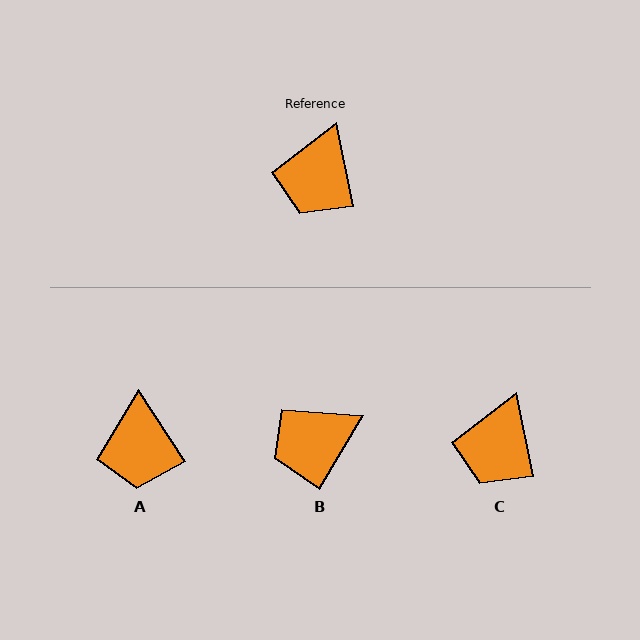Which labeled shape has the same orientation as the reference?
C.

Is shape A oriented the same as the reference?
No, it is off by about 21 degrees.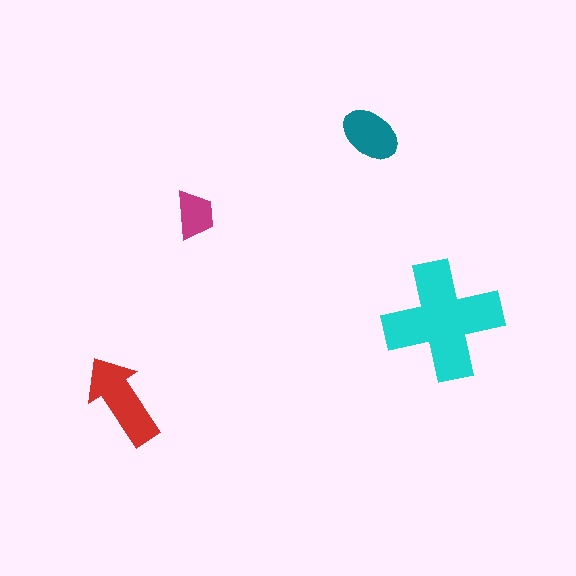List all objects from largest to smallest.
The cyan cross, the red arrow, the teal ellipse, the magenta trapezoid.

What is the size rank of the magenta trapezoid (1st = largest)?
4th.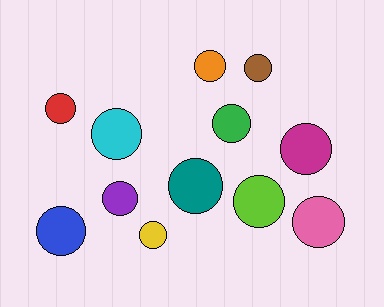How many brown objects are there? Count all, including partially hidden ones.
There is 1 brown object.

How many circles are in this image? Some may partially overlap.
There are 12 circles.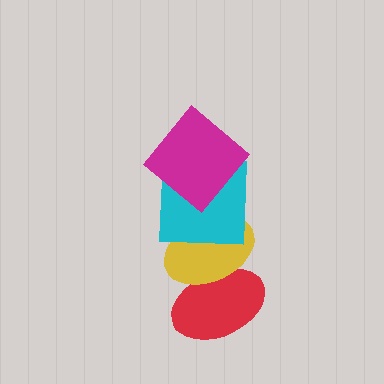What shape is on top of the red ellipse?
The yellow ellipse is on top of the red ellipse.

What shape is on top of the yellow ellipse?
The cyan square is on top of the yellow ellipse.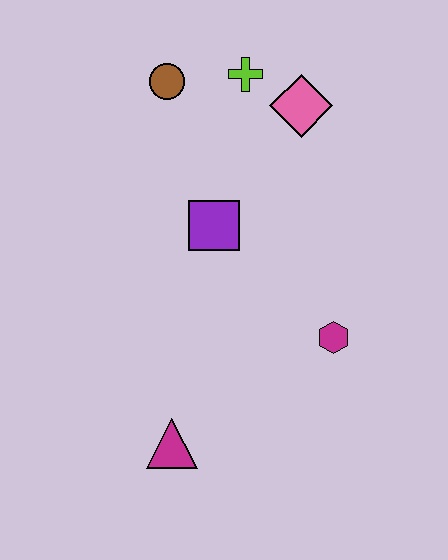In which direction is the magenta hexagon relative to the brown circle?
The magenta hexagon is below the brown circle.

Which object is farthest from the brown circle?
The magenta triangle is farthest from the brown circle.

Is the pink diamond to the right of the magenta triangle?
Yes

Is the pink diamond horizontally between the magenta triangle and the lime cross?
No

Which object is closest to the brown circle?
The lime cross is closest to the brown circle.